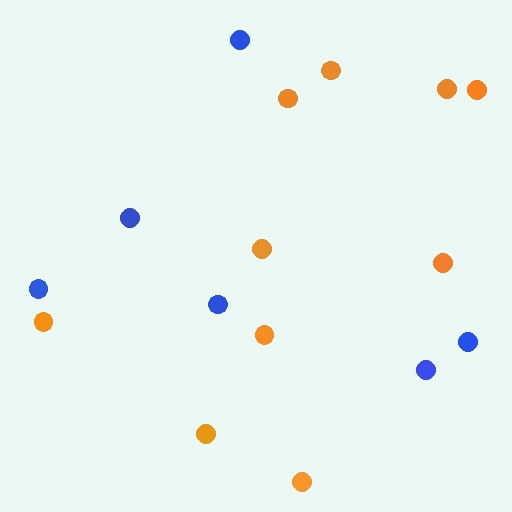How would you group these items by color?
There are 2 groups: one group of orange circles (10) and one group of blue circles (6).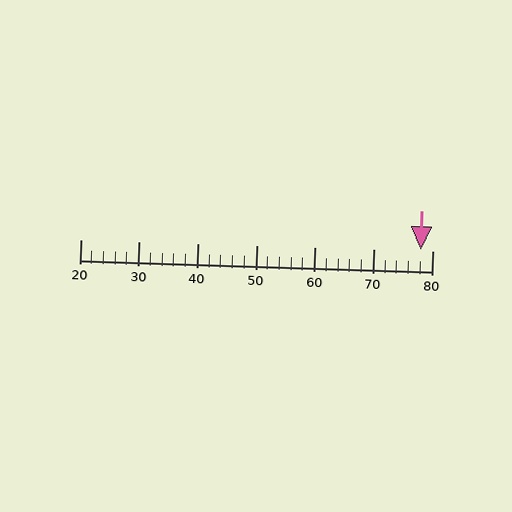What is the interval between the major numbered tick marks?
The major tick marks are spaced 10 units apart.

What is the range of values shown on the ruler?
The ruler shows values from 20 to 80.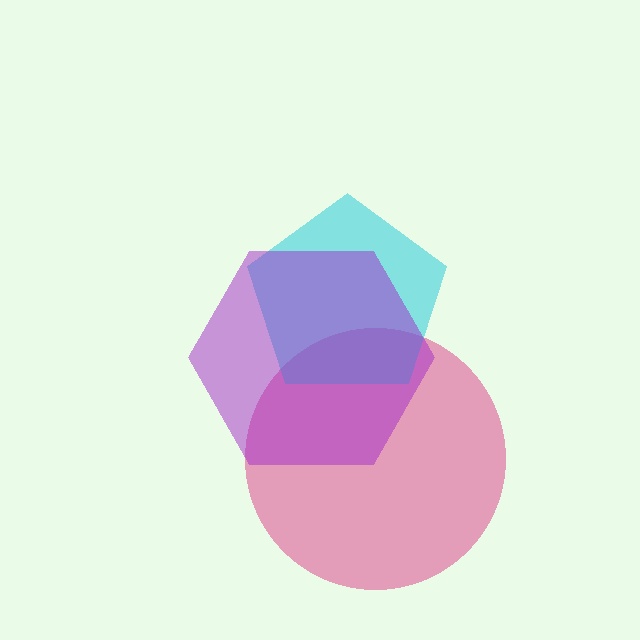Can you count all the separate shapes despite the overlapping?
Yes, there are 3 separate shapes.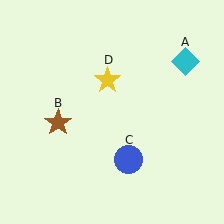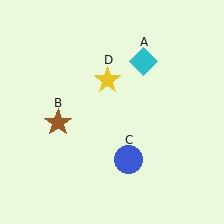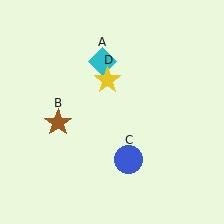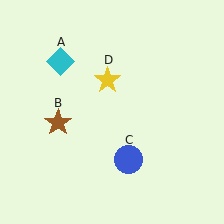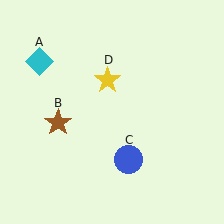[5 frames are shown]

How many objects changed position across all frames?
1 object changed position: cyan diamond (object A).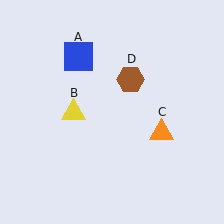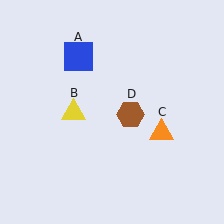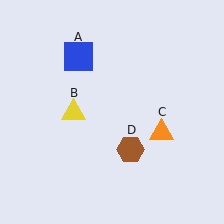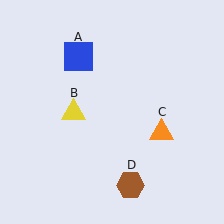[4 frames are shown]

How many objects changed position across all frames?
1 object changed position: brown hexagon (object D).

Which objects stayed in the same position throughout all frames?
Blue square (object A) and yellow triangle (object B) and orange triangle (object C) remained stationary.